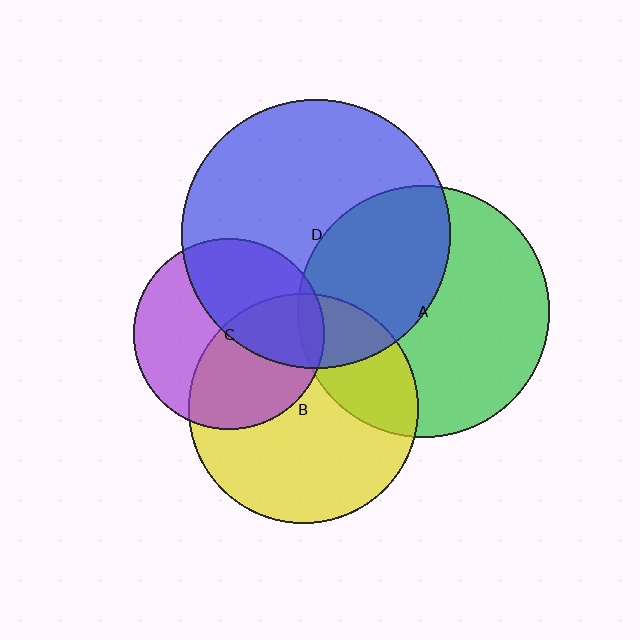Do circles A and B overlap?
Yes.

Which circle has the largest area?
Circle D (blue).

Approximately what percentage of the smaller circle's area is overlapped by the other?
Approximately 25%.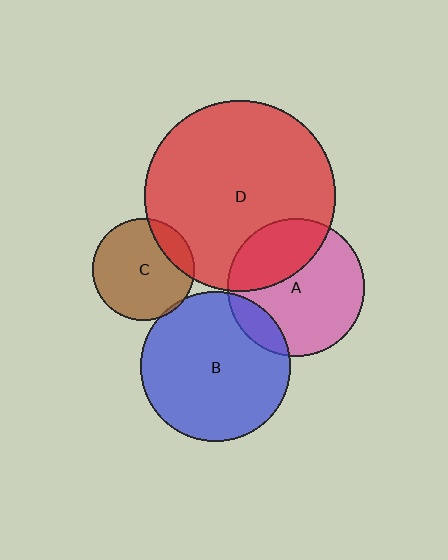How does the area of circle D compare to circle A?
Approximately 1.9 times.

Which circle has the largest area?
Circle D (red).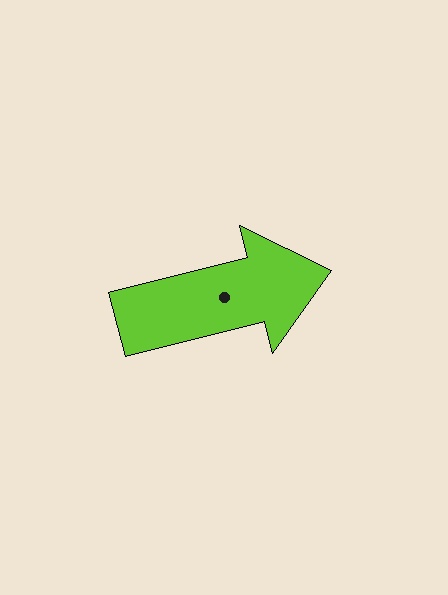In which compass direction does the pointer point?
East.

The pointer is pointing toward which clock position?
Roughly 3 o'clock.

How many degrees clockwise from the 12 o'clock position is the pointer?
Approximately 76 degrees.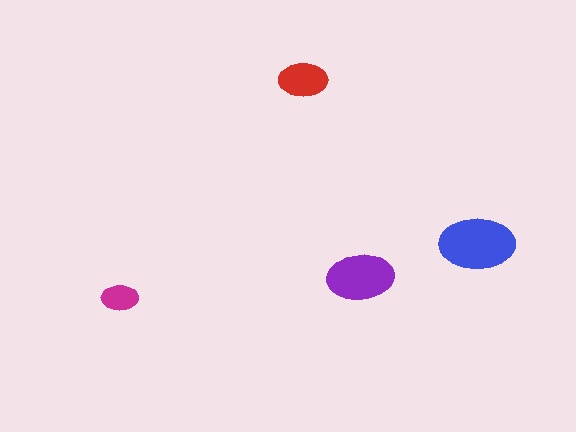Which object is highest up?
The red ellipse is topmost.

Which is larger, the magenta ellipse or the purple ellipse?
The purple one.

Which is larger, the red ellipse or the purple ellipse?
The purple one.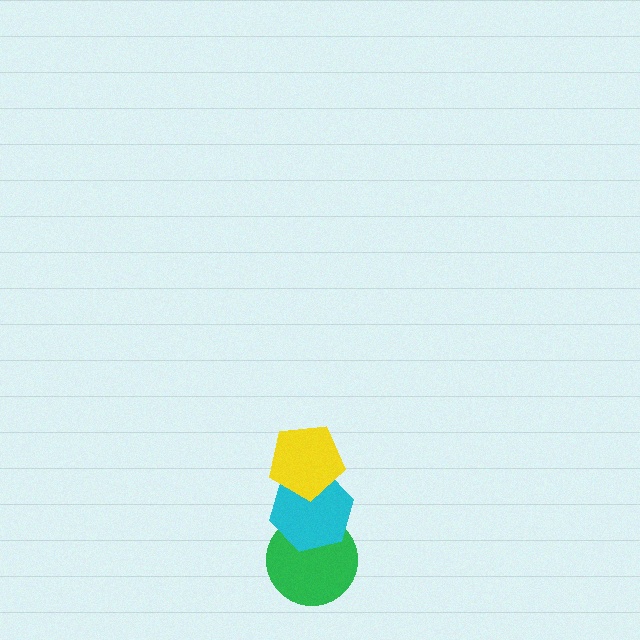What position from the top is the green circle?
The green circle is 3rd from the top.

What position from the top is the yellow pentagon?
The yellow pentagon is 1st from the top.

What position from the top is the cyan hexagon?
The cyan hexagon is 2nd from the top.